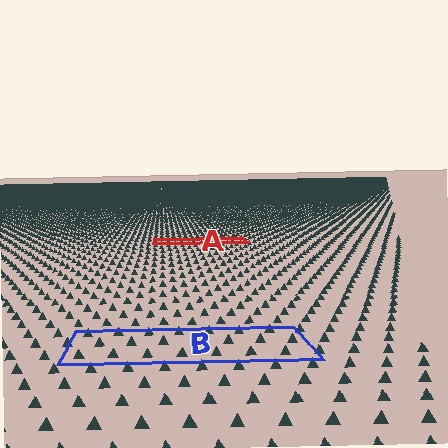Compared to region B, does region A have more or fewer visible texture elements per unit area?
Region A has more texture elements per unit area — they are packed more densely because it is farther away.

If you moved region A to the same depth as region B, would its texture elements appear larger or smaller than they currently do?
They would appear larger. At a closer depth, the same texture elements are projected at a bigger on-screen size.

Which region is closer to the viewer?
Region B is closer. The texture elements there are larger and more spread out.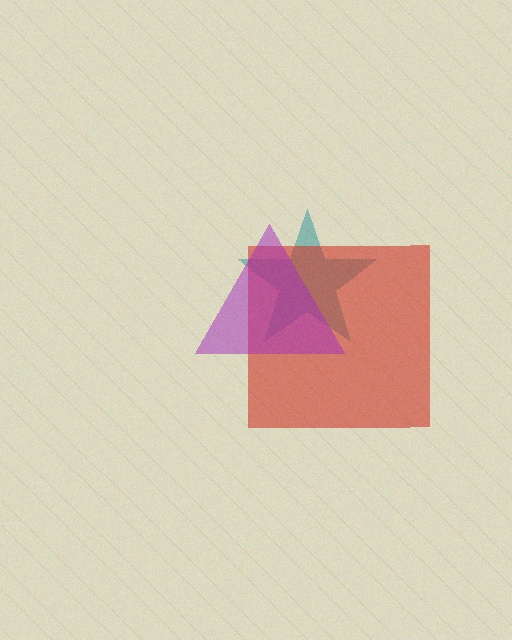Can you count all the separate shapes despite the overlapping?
Yes, there are 3 separate shapes.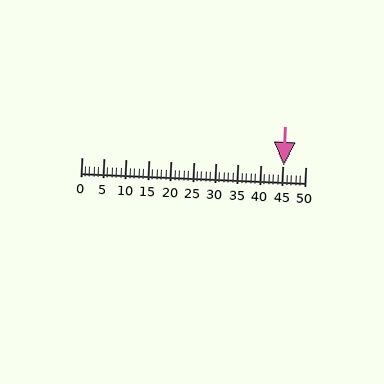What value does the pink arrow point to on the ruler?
The pink arrow points to approximately 45.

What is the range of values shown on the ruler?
The ruler shows values from 0 to 50.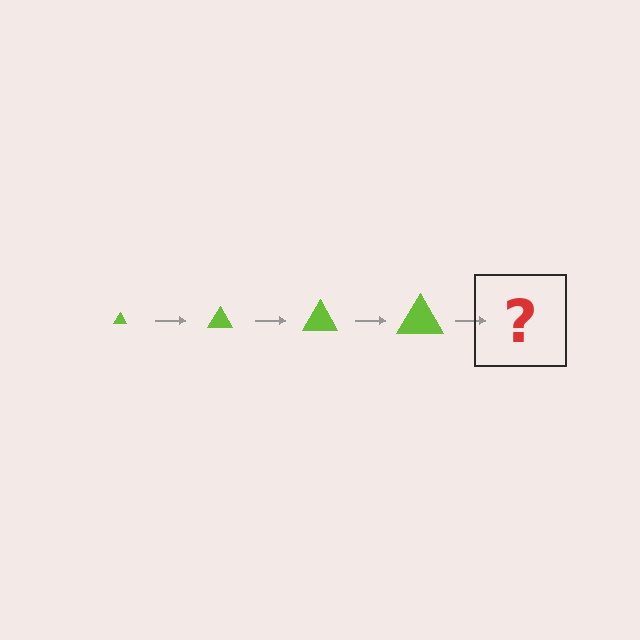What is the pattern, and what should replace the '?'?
The pattern is that the triangle gets progressively larger each step. The '?' should be a lime triangle, larger than the previous one.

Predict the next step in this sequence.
The next step is a lime triangle, larger than the previous one.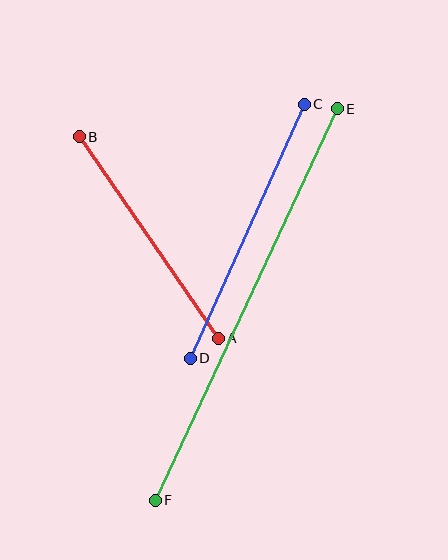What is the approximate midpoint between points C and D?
The midpoint is at approximately (247, 231) pixels.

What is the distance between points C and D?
The distance is approximately 279 pixels.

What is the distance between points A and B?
The distance is approximately 245 pixels.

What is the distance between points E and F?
The distance is approximately 432 pixels.